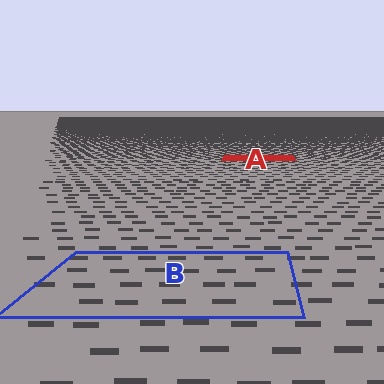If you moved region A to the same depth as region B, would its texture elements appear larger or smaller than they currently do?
They would appear larger. At a closer depth, the same texture elements are projected at a bigger on-screen size.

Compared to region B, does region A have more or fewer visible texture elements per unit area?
Region A has more texture elements per unit area — they are packed more densely because it is farther away.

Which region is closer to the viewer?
Region B is closer. The texture elements there are larger and more spread out.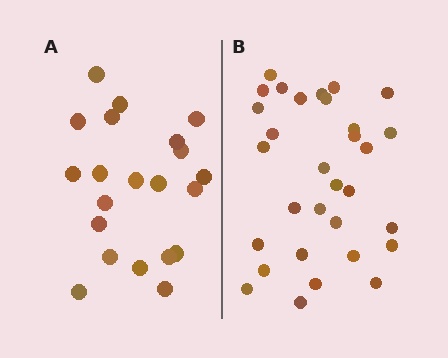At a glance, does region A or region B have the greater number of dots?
Region B (the right region) has more dots.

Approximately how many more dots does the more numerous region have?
Region B has roughly 10 or so more dots than region A.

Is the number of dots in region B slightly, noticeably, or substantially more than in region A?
Region B has substantially more. The ratio is roughly 1.5 to 1.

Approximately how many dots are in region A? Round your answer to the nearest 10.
About 20 dots. (The exact count is 21, which rounds to 20.)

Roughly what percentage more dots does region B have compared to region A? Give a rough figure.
About 50% more.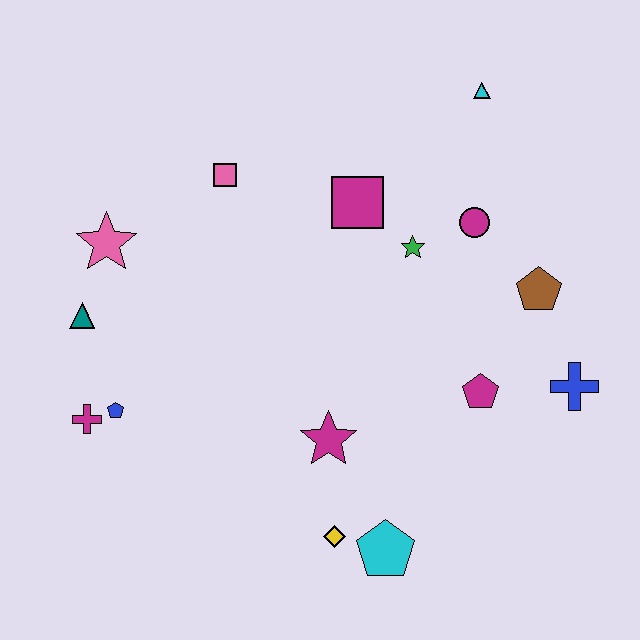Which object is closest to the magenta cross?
The blue pentagon is closest to the magenta cross.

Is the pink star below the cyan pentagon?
No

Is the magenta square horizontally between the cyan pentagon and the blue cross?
No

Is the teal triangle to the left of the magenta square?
Yes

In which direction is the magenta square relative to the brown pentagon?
The magenta square is to the left of the brown pentagon.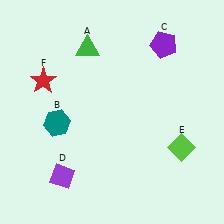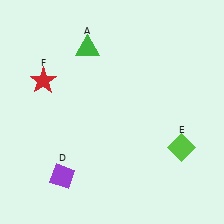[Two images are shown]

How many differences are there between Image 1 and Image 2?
There are 2 differences between the two images.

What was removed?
The teal hexagon (B), the purple pentagon (C) were removed in Image 2.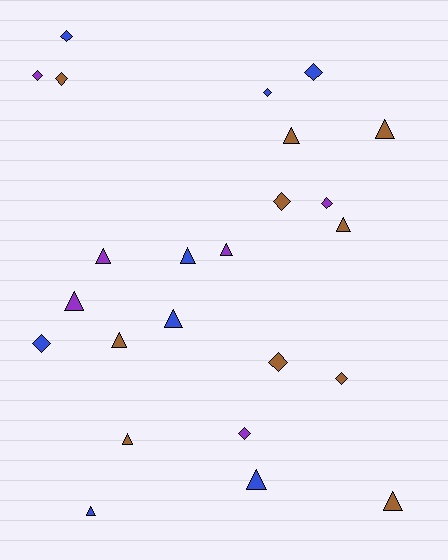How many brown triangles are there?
There are 6 brown triangles.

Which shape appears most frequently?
Triangle, with 13 objects.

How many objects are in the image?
There are 24 objects.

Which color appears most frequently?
Brown, with 10 objects.